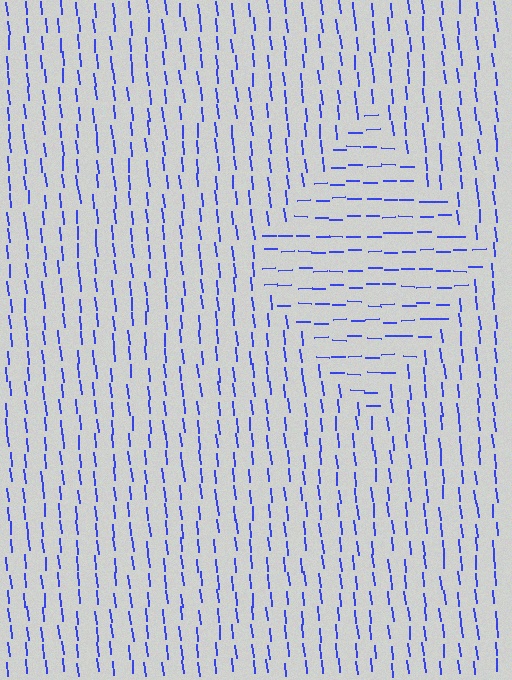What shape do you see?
I see a diamond.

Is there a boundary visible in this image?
Yes, there is a texture boundary formed by a change in line orientation.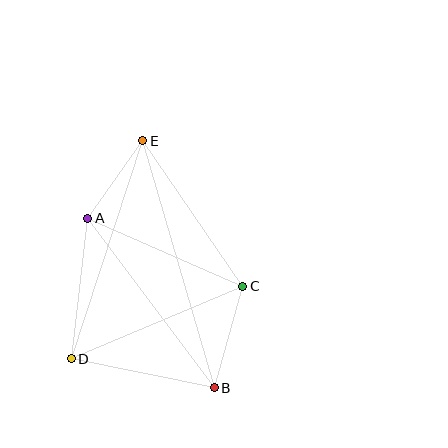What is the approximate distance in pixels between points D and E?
The distance between D and E is approximately 229 pixels.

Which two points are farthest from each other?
Points B and E are farthest from each other.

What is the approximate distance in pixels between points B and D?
The distance between B and D is approximately 146 pixels.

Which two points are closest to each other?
Points A and E are closest to each other.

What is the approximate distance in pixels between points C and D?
The distance between C and D is approximately 186 pixels.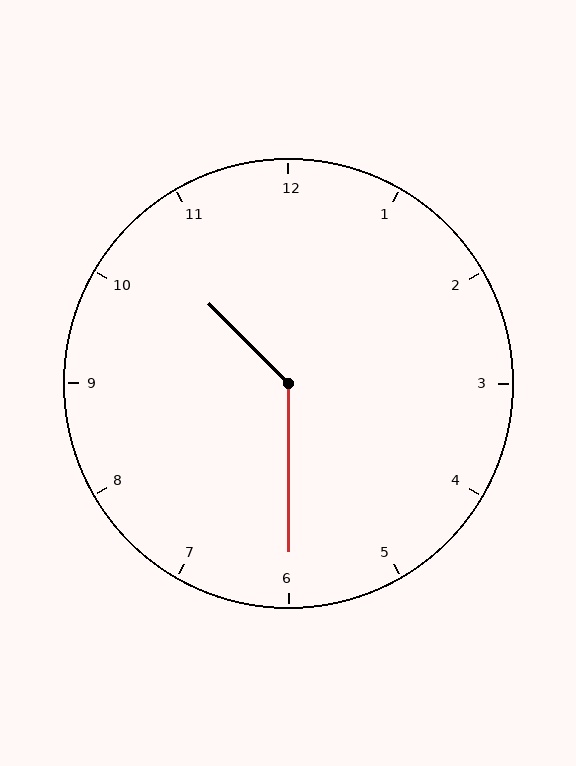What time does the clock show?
10:30.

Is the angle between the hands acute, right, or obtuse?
It is obtuse.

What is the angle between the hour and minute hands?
Approximately 135 degrees.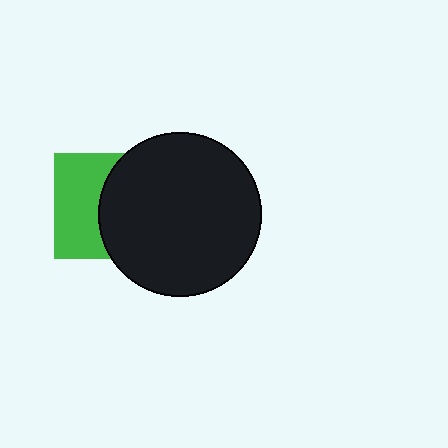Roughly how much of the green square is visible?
About half of it is visible (roughly 48%).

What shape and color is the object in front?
The object in front is a black circle.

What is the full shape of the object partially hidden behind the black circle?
The partially hidden object is a green square.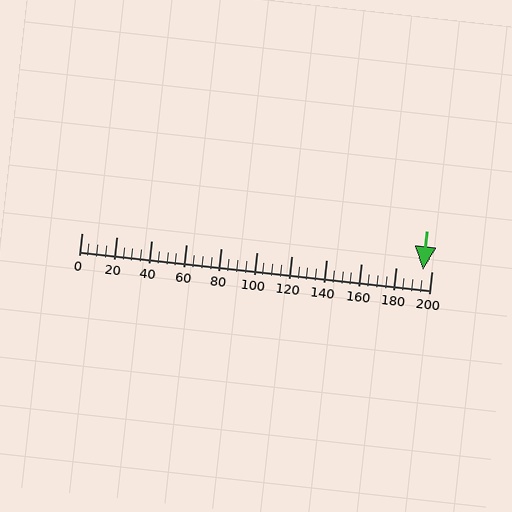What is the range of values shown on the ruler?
The ruler shows values from 0 to 200.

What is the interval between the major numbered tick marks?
The major tick marks are spaced 20 units apart.